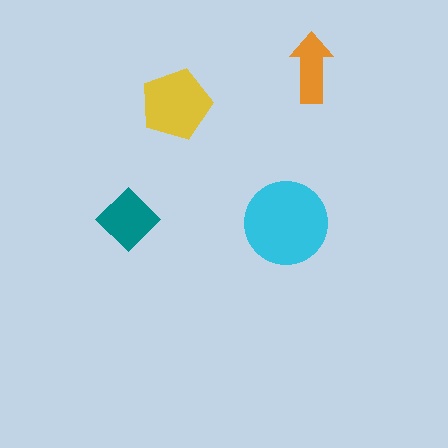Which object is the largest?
The cyan circle.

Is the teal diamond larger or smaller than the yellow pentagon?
Smaller.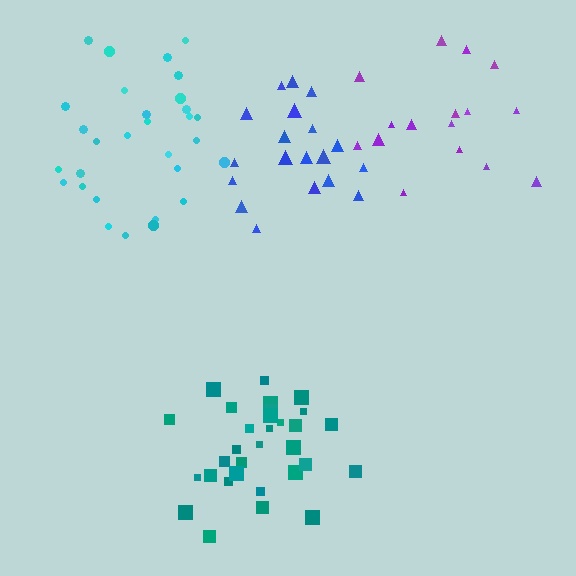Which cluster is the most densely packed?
Teal.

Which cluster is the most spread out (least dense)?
Purple.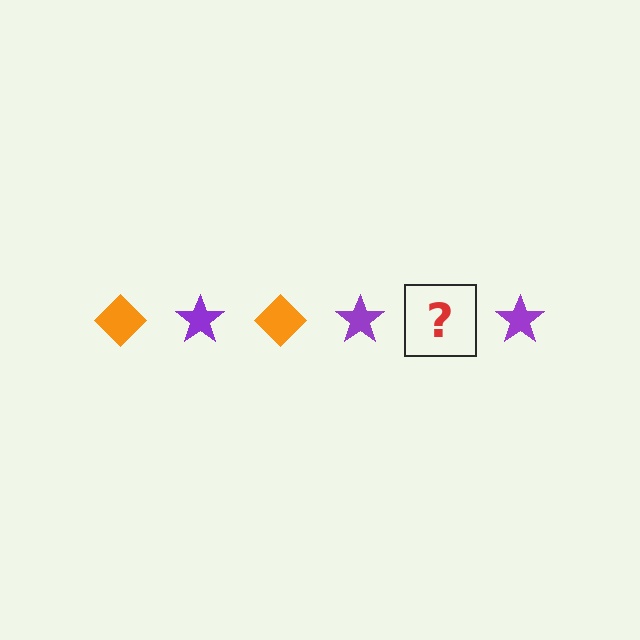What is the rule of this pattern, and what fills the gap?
The rule is that the pattern alternates between orange diamond and purple star. The gap should be filled with an orange diamond.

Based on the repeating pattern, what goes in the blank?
The blank should be an orange diamond.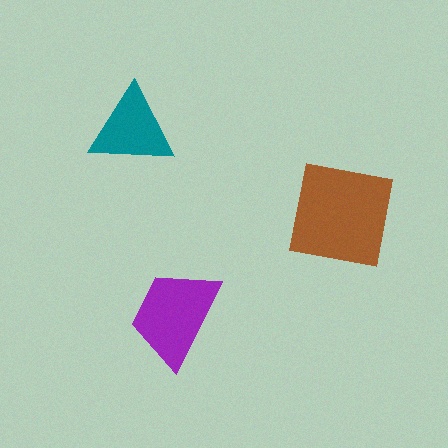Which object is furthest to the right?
The brown square is rightmost.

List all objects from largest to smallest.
The brown square, the purple trapezoid, the teal triangle.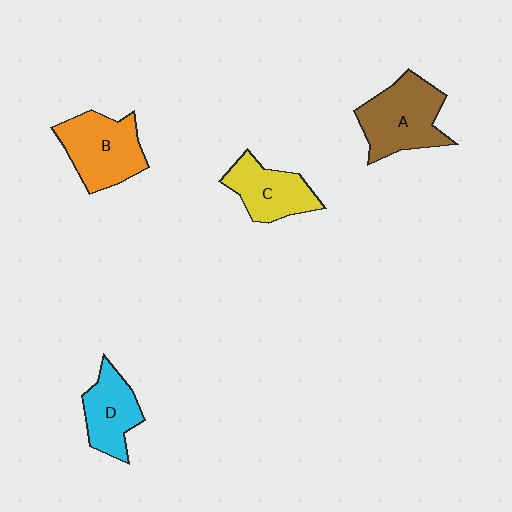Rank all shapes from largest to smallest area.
From largest to smallest: A (brown), B (orange), C (yellow), D (cyan).